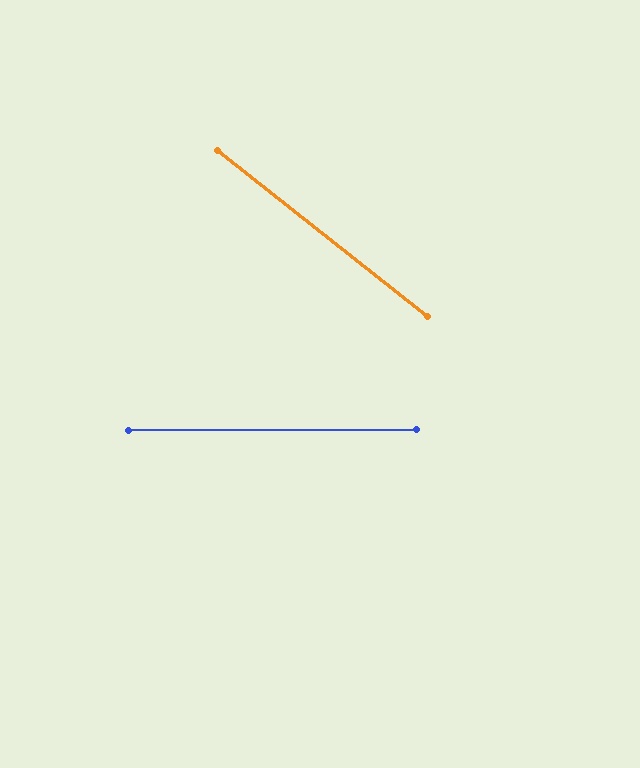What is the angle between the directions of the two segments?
Approximately 39 degrees.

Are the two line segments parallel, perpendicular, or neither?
Neither parallel nor perpendicular — they differ by about 39°.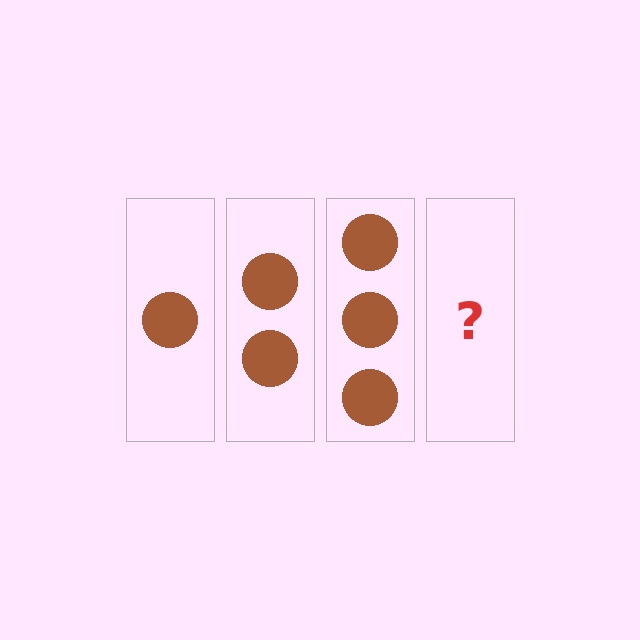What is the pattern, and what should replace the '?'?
The pattern is that each step adds one more circle. The '?' should be 4 circles.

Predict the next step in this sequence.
The next step is 4 circles.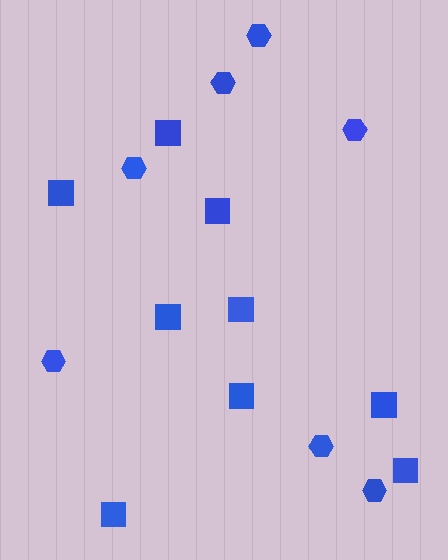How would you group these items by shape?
There are 2 groups: one group of hexagons (7) and one group of squares (9).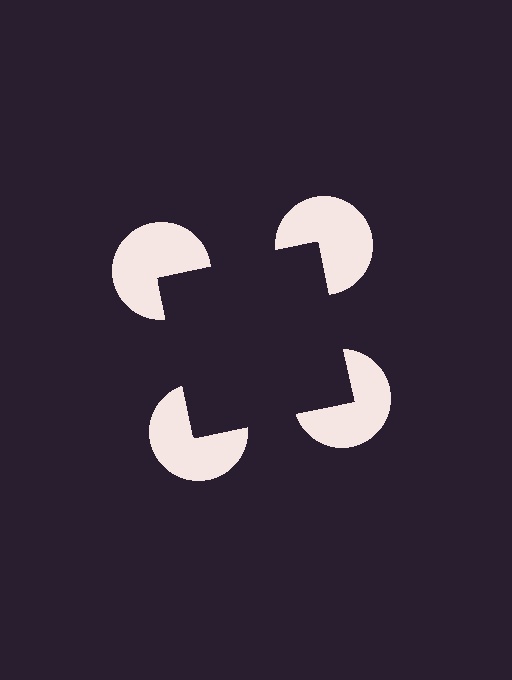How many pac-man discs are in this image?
There are 4 — one at each vertex of the illusory square.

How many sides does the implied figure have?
4 sides.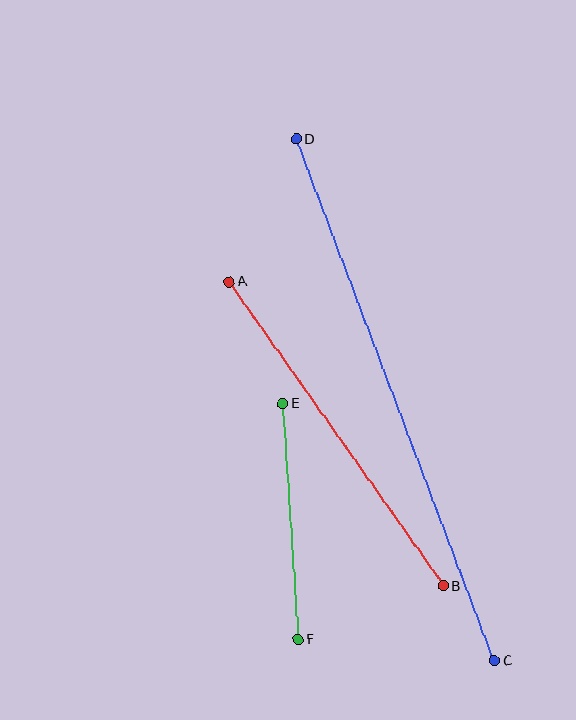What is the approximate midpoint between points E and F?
The midpoint is at approximately (291, 522) pixels.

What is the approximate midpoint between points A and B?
The midpoint is at approximately (336, 434) pixels.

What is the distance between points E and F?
The distance is approximately 236 pixels.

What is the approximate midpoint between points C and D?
The midpoint is at approximately (395, 400) pixels.